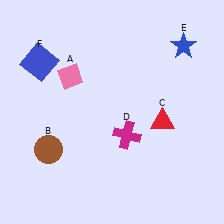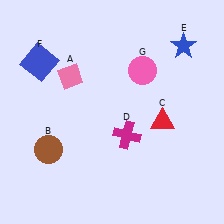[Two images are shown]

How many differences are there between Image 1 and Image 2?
There is 1 difference between the two images.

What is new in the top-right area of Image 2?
A pink circle (G) was added in the top-right area of Image 2.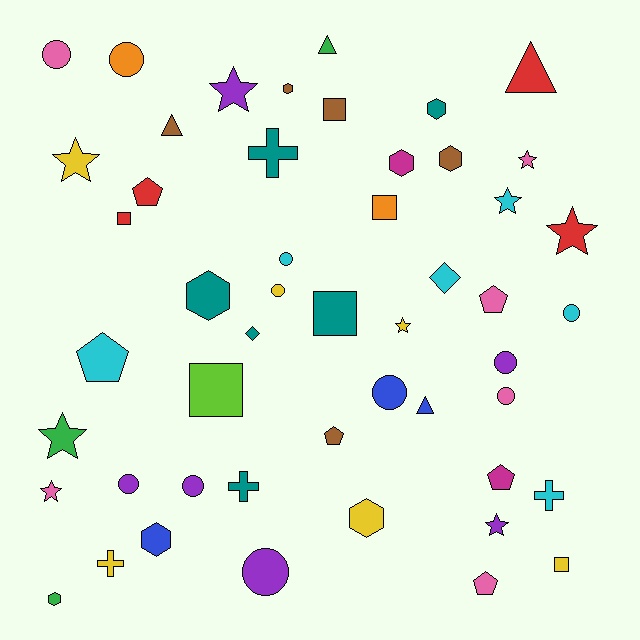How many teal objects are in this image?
There are 6 teal objects.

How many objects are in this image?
There are 50 objects.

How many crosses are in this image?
There are 4 crosses.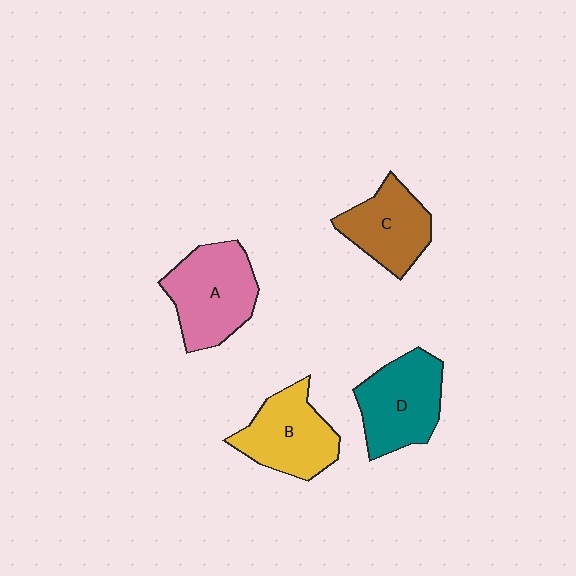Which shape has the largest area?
Shape A (pink).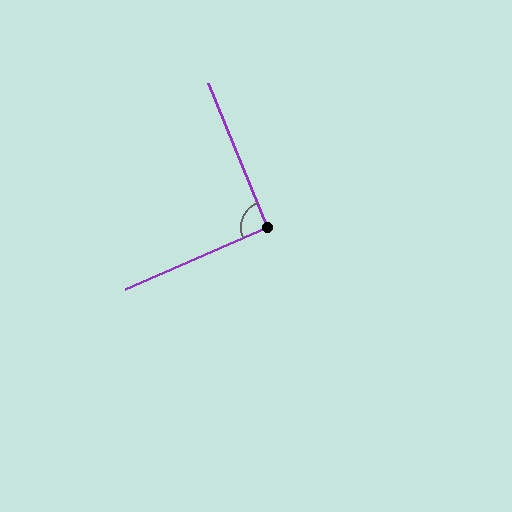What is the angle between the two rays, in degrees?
Approximately 91 degrees.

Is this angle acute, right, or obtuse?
It is approximately a right angle.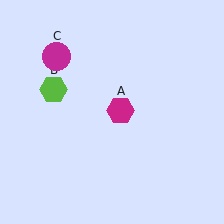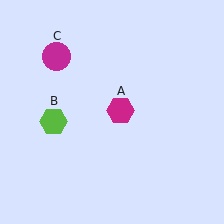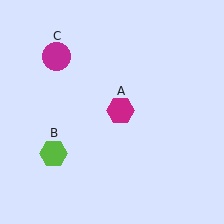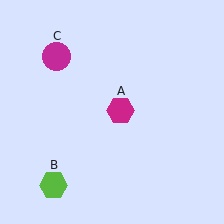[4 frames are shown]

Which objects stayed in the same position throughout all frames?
Magenta hexagon (object A) and magenta circle (object C) remained stationary.